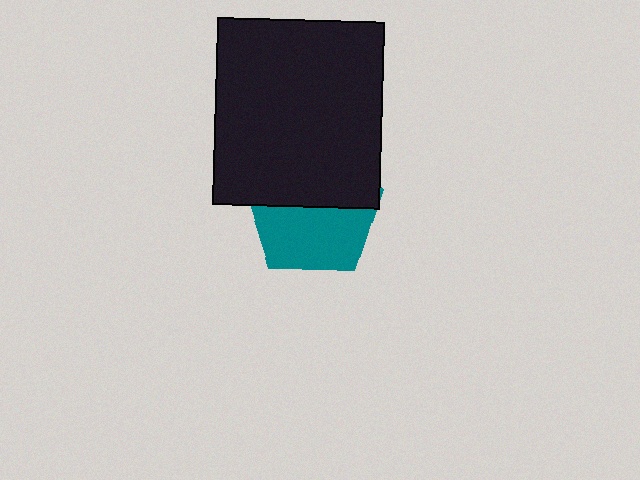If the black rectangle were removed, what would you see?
You would see the complete teal pentagon.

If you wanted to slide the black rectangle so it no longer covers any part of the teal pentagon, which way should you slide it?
Slide it up — that is the most direct way to separate the two shapes.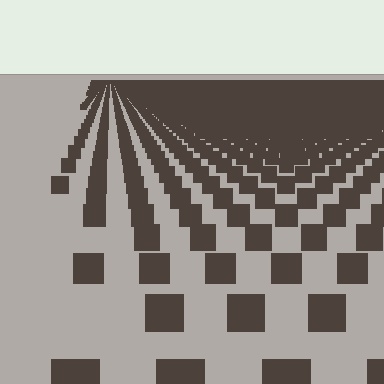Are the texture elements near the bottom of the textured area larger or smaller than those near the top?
Larger. Near the bottom, elements are closer to the viewer and appear at a bigger on-screen size.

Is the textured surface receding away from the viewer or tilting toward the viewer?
The surface is receding away from the viewer. Texture elements get smaller and denser toward the top.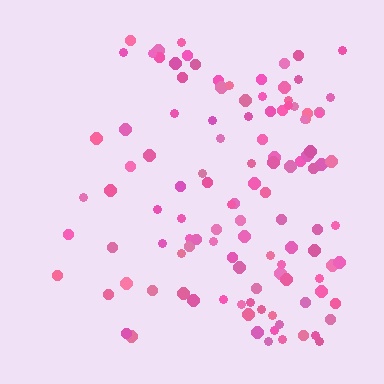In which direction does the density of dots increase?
From left to right, with the right side densest.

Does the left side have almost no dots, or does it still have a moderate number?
Still a moderate number, just noticeably fewer than the right.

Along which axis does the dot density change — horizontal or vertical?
Horizontal.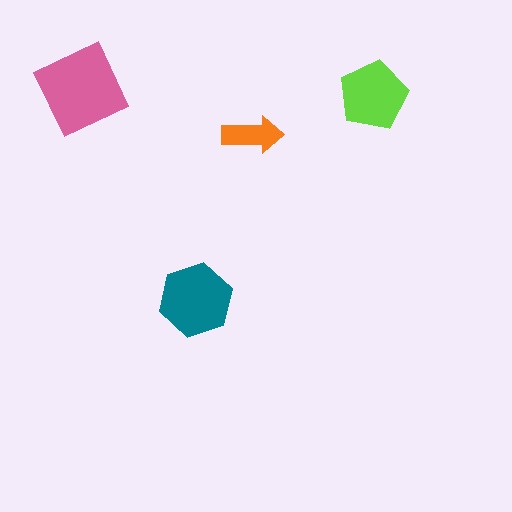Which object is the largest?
The pink diamond.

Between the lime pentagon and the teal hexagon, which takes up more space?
The teal hexagon.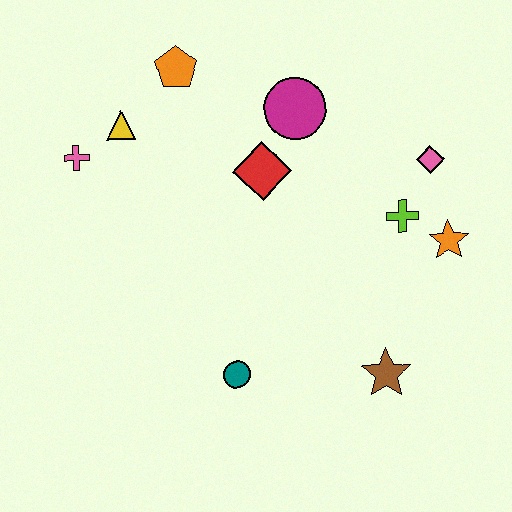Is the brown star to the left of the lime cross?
Yes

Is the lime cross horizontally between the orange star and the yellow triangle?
Yes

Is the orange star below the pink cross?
Yes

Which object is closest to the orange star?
The lime cross is closest to the orange star.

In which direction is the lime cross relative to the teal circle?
The lime cross is to the right of the teal circle.